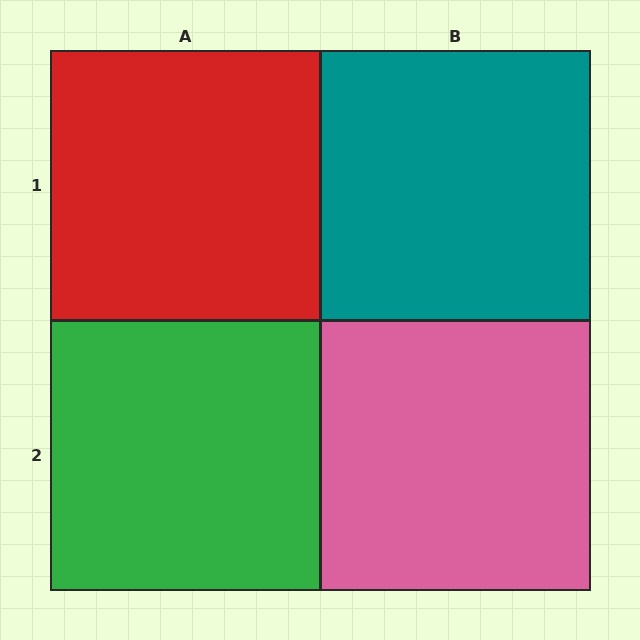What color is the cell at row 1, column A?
Red.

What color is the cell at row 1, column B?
Teal.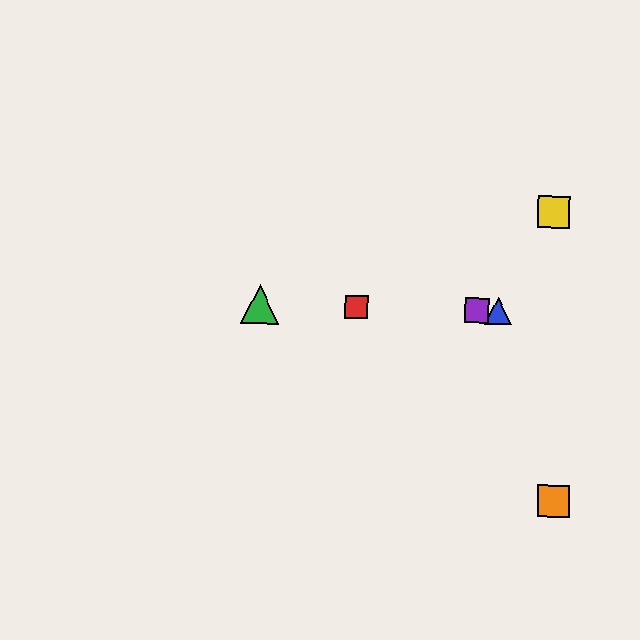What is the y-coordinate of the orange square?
The orange square is at y≈501.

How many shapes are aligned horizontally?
4 shapes (the red square, the blue triangle, the green triangle, the purple square) are aligned horizontally.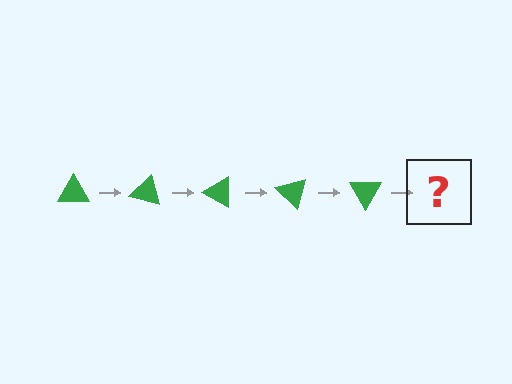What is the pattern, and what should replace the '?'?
The pattern is that the triangle rotates 15 degrees each step. The '?' should be a green triangle rotated 75 degrees.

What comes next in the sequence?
The next element should be a green triangle rotated 75 degrees.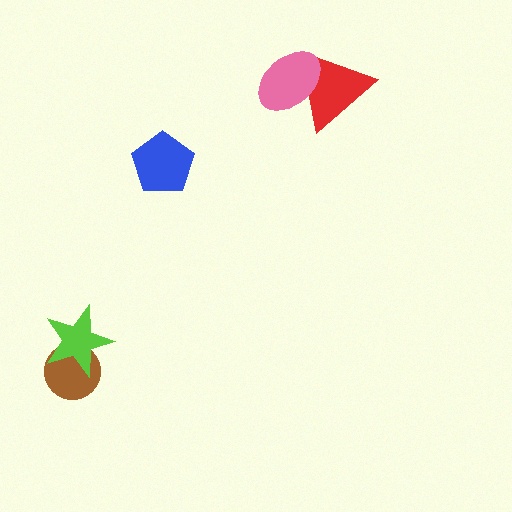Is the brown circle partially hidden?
Yes, it is partially covered by another shape.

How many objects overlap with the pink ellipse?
1 object overlaps with the pink ellipse.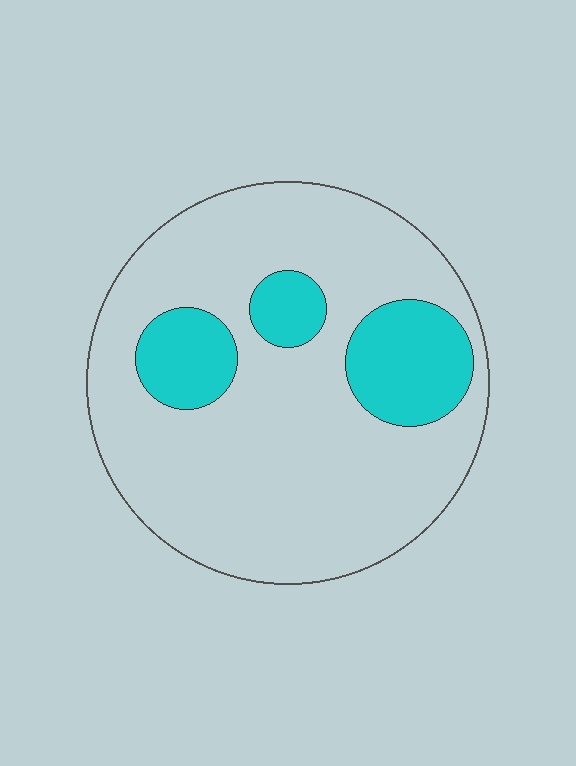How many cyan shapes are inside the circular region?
3.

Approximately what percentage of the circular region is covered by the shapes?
Approximately 20%.